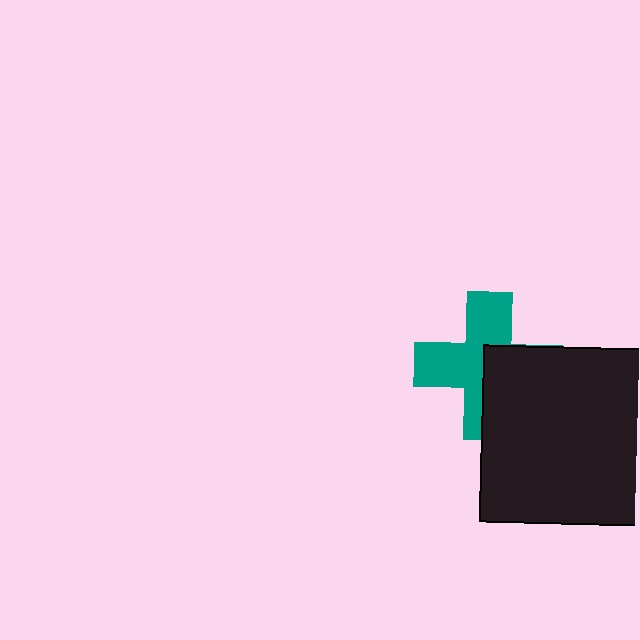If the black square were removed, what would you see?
You would see the complete teal cross.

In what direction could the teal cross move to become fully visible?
The teal cross could move left. That would shift it out from behind the black square entirely.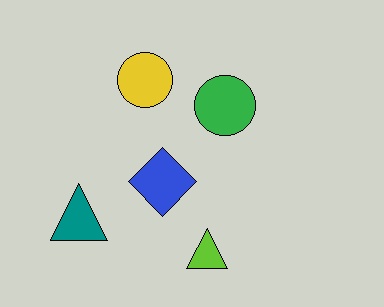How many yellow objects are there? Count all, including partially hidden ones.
There is 1 yellow object.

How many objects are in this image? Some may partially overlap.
There are 5 objects.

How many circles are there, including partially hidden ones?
There are 2 circles.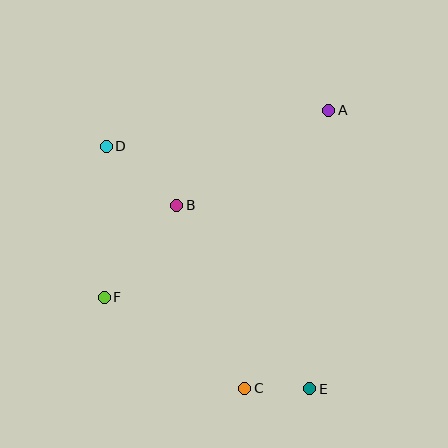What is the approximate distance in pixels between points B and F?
The distance between B and F is approximately 117 pixels.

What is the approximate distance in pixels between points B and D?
The distance between B and D is approximately 92 pixels.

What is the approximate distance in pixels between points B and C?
The distance between B and C is approximately 195 pixels.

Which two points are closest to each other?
Points C and E are closest to each other.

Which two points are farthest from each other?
Points D and E are farthest from each other.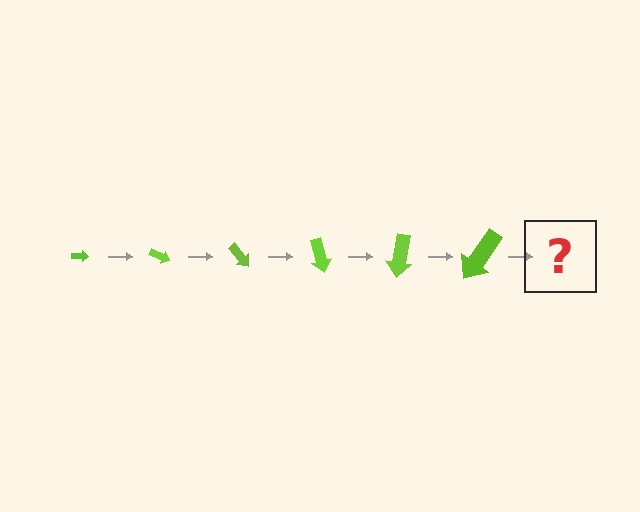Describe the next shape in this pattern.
It should be an arrow, larger than the previous one and rotated 150 degrees from the start.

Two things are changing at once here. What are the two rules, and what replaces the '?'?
The two rules are that the arrow grows larger each step and it rotates 25 degrees each step. The '?' should be an arrow, larger than the previous one and rotated 150 degrees from the start.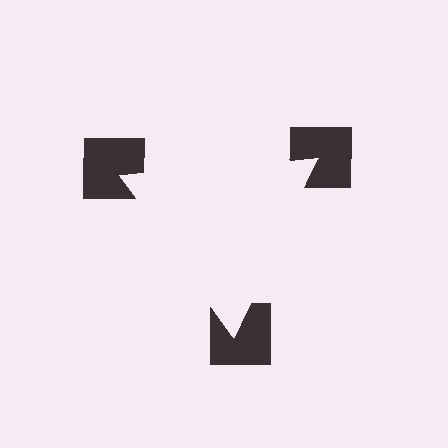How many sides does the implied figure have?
3 sides.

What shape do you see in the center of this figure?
An illusory triangle — its edges are inferred from the aligned wedge cuts in the notched squares, not physically drawn.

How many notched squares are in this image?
There are 3 — one at each vertex of the illusory triangle.